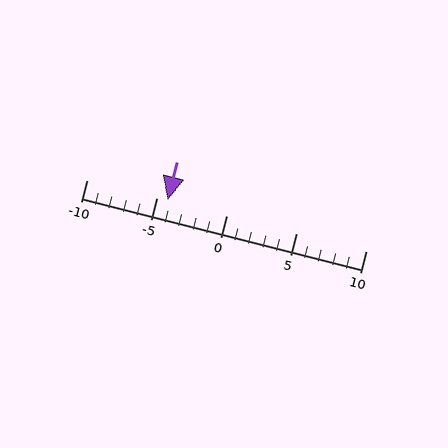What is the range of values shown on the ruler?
The ruler shows values from -10 to 10.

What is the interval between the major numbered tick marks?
The major tick marks are spaced 5 units apart.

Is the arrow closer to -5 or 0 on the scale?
The arrow is closer to -5.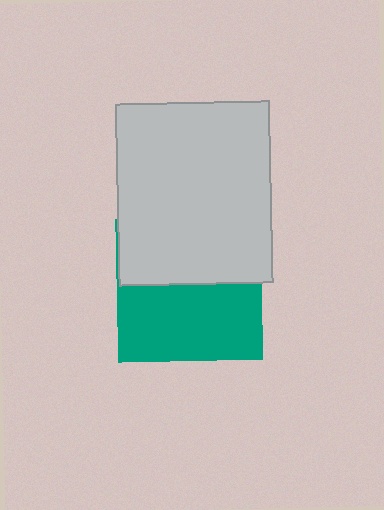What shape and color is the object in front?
The object in front is a light gray rectangle.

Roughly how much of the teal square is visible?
About half of it is visible (roughly 53%).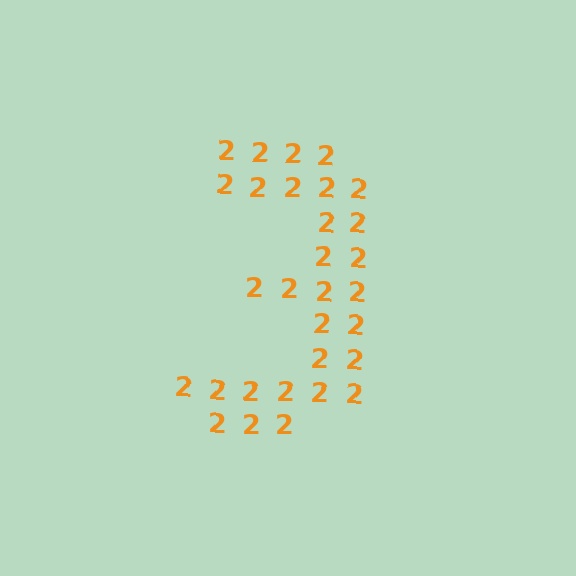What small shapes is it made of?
It is made of small digit 2's.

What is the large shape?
The large shape is the digit 3.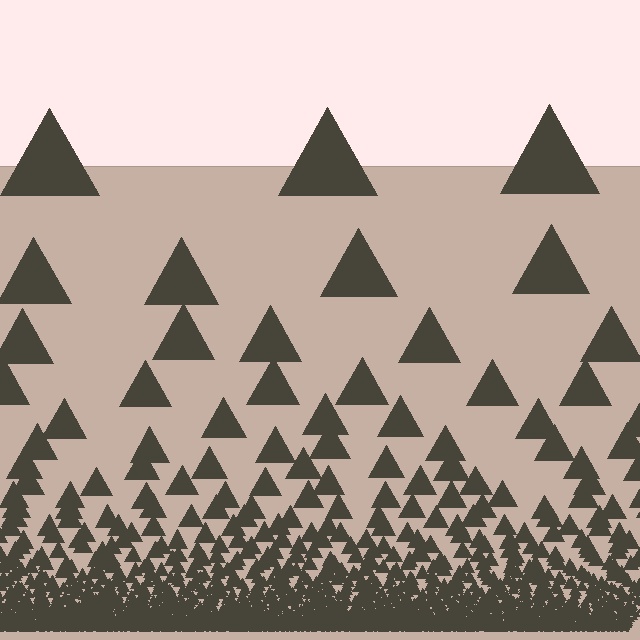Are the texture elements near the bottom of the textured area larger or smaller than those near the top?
Smaller. The gradient is inverted — elements near the bottom are smaller and denser.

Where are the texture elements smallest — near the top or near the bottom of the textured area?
Near the bottom.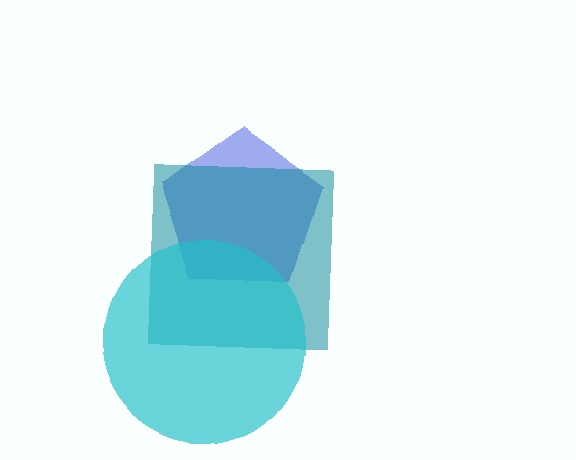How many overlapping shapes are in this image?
There are 3 overlapping shapes in the image.